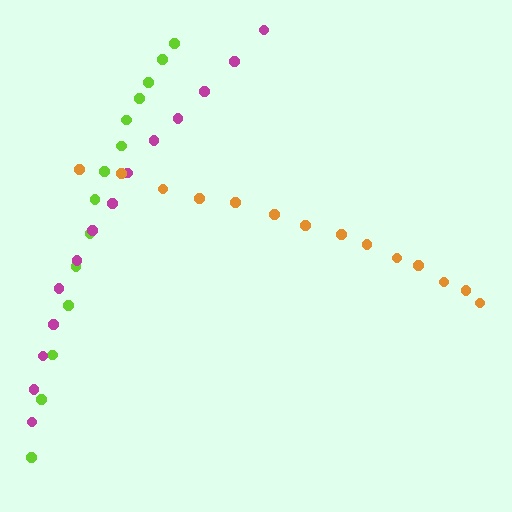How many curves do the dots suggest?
There are 3 distinct paths.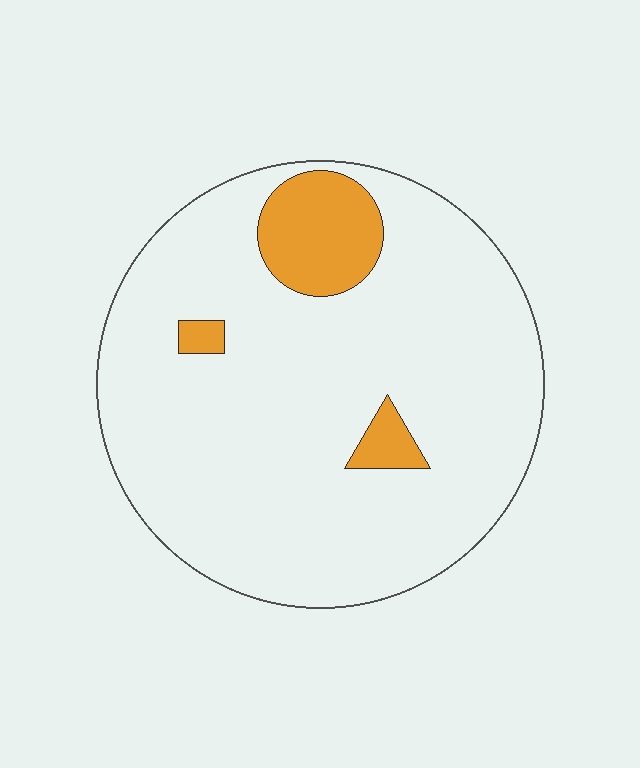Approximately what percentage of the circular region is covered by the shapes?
Approximately 10%.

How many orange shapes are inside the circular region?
3.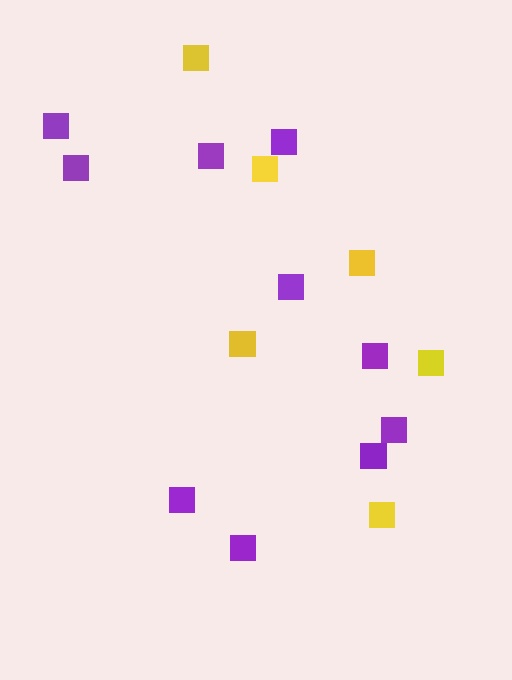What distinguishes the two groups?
There are 2 groups: one group of yellow squares (6) and one group of purple squares (10).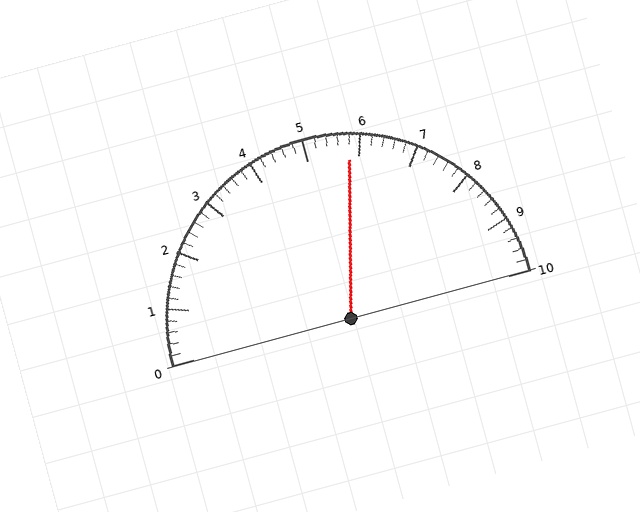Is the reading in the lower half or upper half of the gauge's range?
The reading is in the upper half of the range (0 to 10).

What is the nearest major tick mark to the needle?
The nearest major tick mark is 6.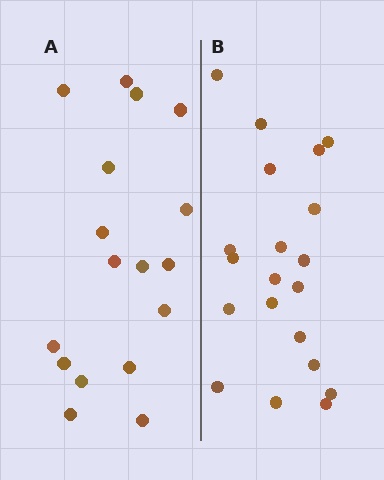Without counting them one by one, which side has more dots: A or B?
Region B (the right region) has more dots.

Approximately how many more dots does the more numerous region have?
Region B has just a few more — roughly 2 or 3 more dots than region A.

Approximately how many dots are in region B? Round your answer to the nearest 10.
About 20 dots.